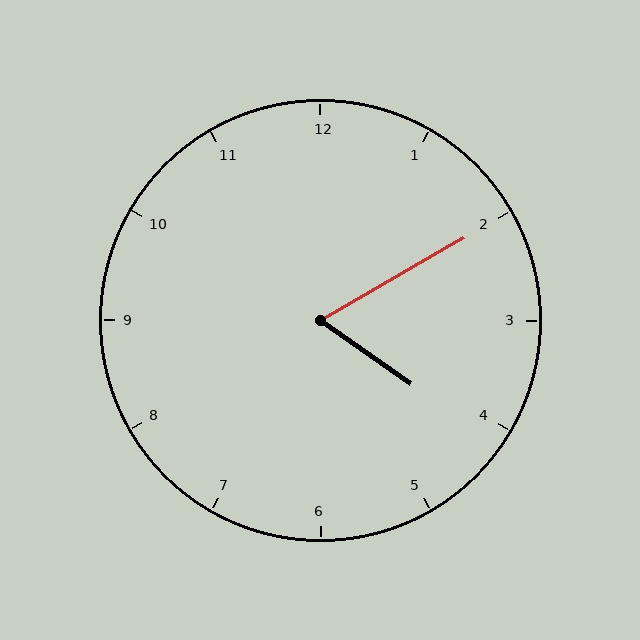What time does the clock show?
4:10.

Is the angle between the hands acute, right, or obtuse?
It is acute.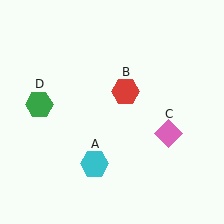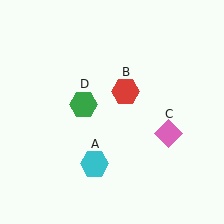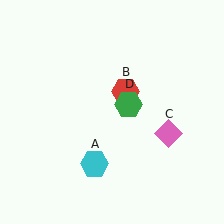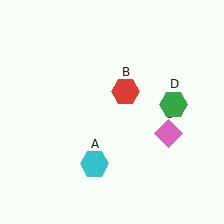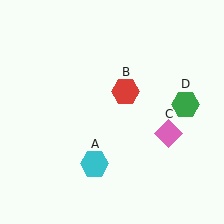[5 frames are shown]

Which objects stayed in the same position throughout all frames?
Cyan hexagon (object A) and red hexagon (object B) and pink diamond (object C) remained stationary.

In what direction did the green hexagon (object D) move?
The green hexagon (object D) moved right.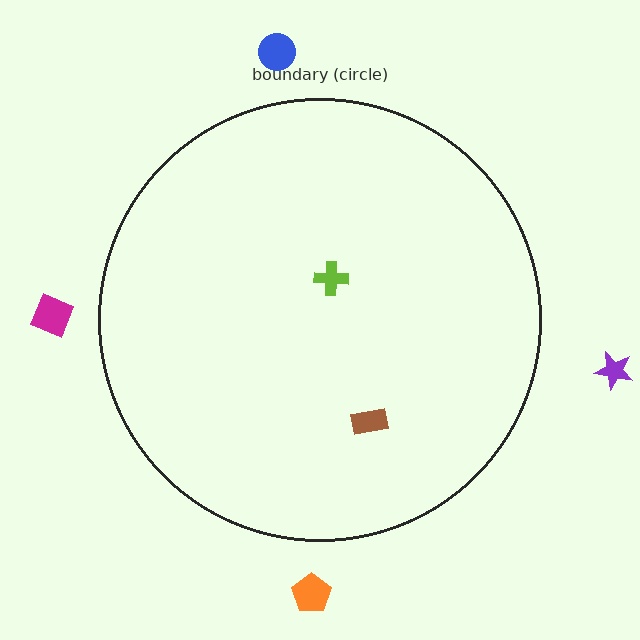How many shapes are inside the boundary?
2 inside, 4 outside.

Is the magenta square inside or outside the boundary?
Outside.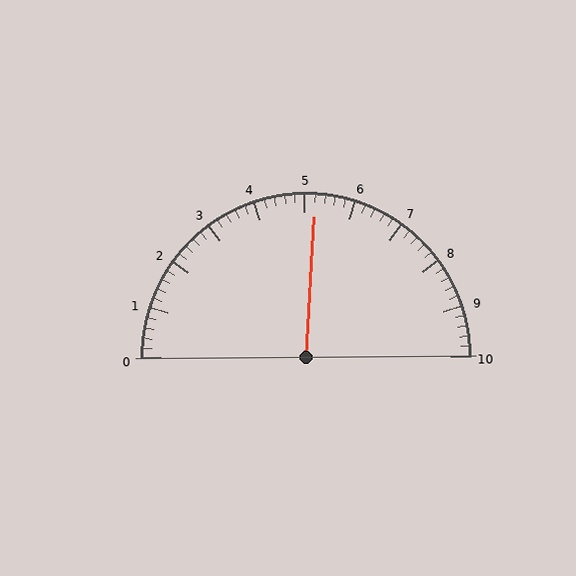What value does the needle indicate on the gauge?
The needle indicates approximately 5.2.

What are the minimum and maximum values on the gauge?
The gauge ranges from 0 to 10.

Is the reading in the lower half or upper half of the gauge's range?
The reading is in the upper half of the range (0 to 10).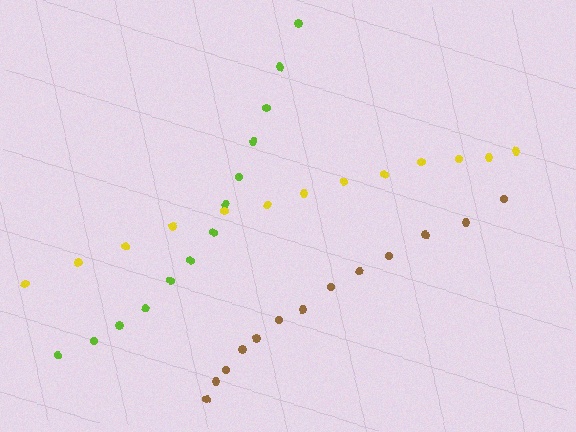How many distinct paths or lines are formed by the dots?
There are 3 distinct paths.